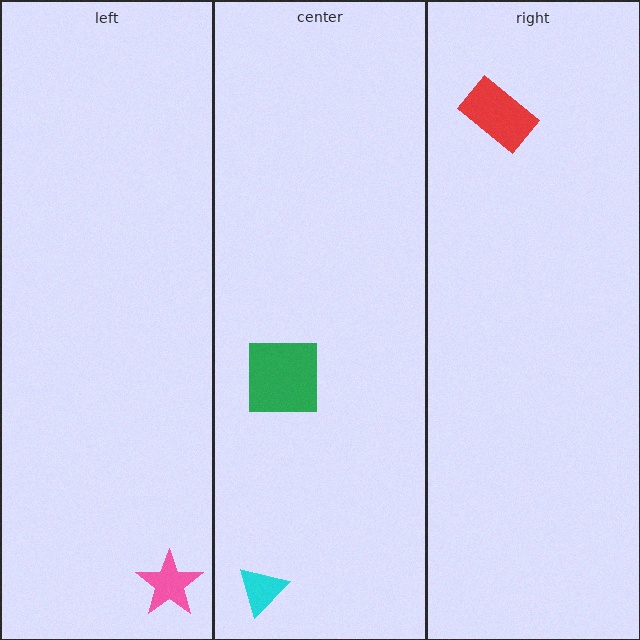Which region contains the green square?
The center region.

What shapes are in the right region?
The red rectangle.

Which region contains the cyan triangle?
The center region.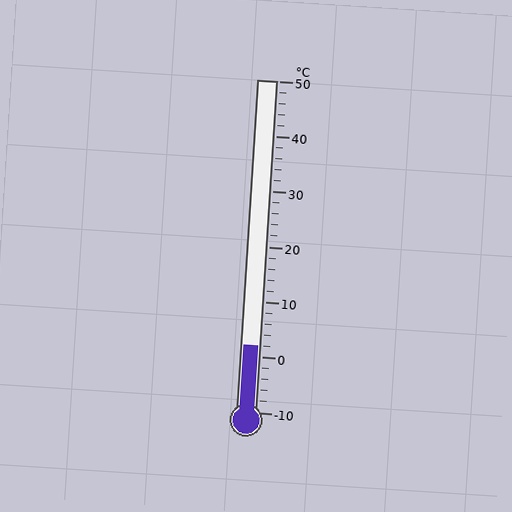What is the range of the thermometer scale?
The thermometer scale ranges from -10°C to 50°C.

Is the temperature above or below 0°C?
The temperature is above 0°C.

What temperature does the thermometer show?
The thermometer shows approximately 2°C.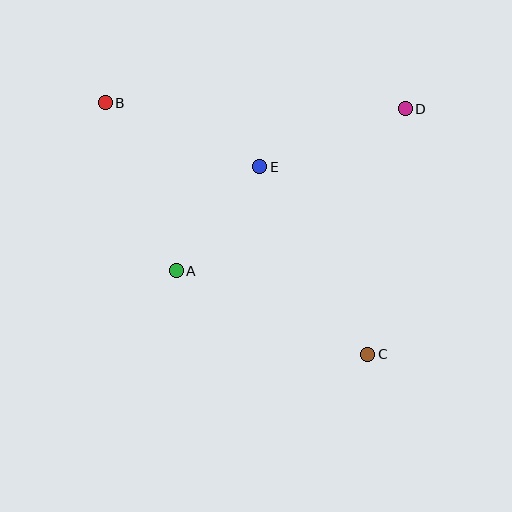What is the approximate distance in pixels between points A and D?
The distance between A and D is approximately 280 pixels.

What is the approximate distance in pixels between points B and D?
The distance between B and D is approximately 300 pixels.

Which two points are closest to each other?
Points A and E are closest to each other.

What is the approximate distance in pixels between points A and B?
The distance between A and B is approximately 183 pixels.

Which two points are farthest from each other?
Points B and C are farthest from each other.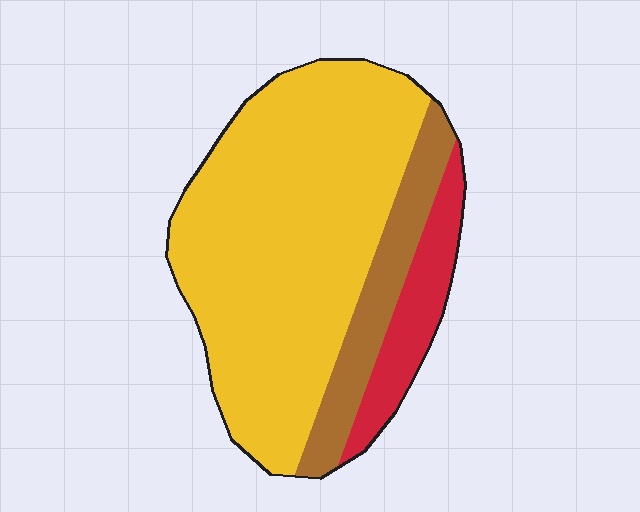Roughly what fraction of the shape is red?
Red covers 13% of the shape.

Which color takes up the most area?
Yellow, at roughly 70%.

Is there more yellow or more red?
Yellow.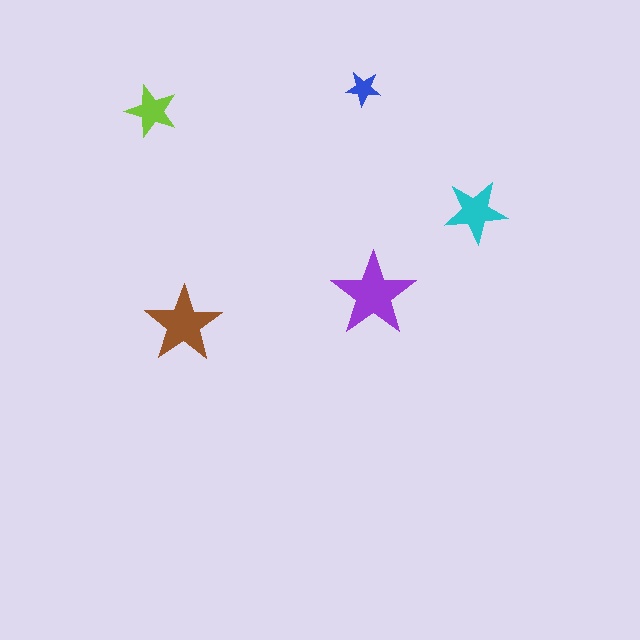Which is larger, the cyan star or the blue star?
The cyan one.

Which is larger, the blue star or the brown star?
The brown one.